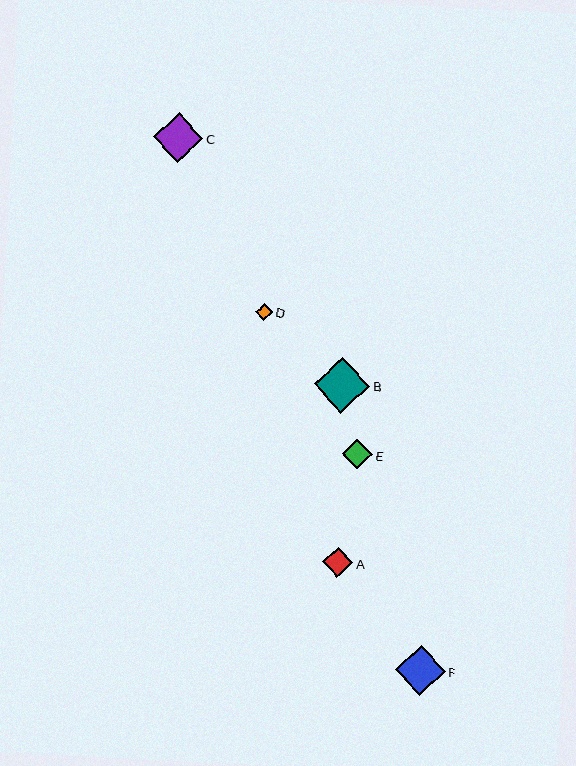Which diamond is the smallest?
Diamond D is the smallest with a size of approximately 17 pixels.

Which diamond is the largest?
Diamond B is the largest with a size of approximately 55 pixels.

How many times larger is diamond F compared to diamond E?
Diamond F is approximately 1.6 times the size of diamond E.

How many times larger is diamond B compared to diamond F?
Diamond B is approximately 1.1 times the size of diamond F.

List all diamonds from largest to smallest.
From largest to smallest: B, C, F, A, E, D.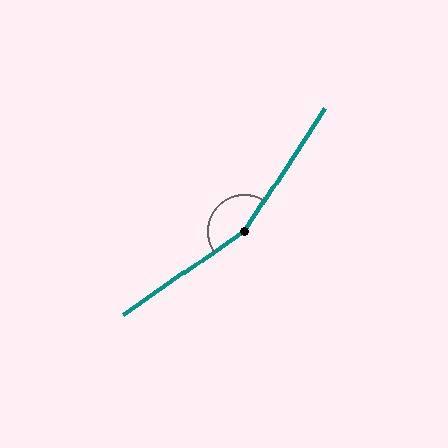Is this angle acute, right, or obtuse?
It is obtuse.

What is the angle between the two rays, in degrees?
Approximately 158 degrees.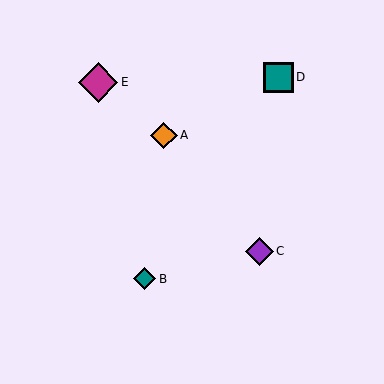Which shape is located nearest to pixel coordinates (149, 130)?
The orange diamond (labeled A) at (164, 135) is nearest to that location.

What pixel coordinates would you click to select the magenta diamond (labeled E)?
Click at (98, 82) to select the magenta diamond E.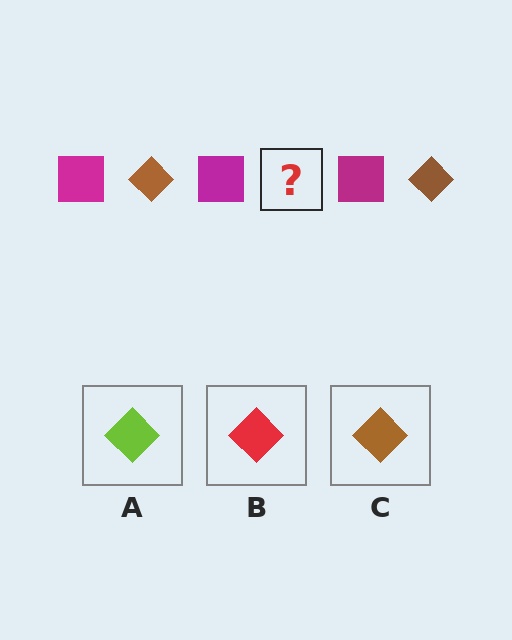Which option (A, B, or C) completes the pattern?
C.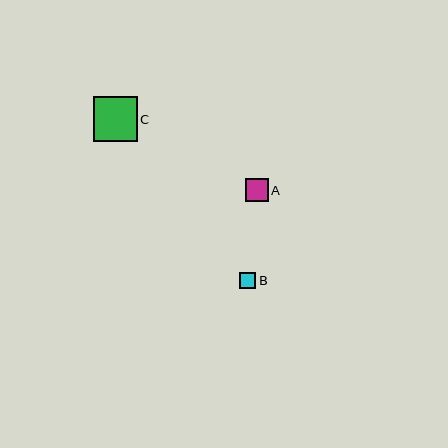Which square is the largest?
Square C is the largest with a size of approximately 44 pixels.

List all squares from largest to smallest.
From largest to smallest: C, A, B.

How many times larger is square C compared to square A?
Square C is approximately 2.0 times the size of square A.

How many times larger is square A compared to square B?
Square A is approximately 1.5 times the size of square B.